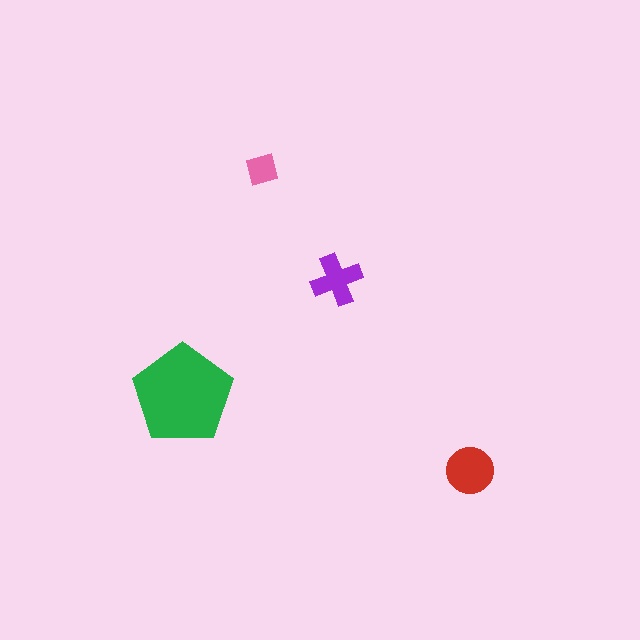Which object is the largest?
The green pentagon.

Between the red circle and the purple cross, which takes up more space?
The red circle.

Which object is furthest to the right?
The red circle is rightmost.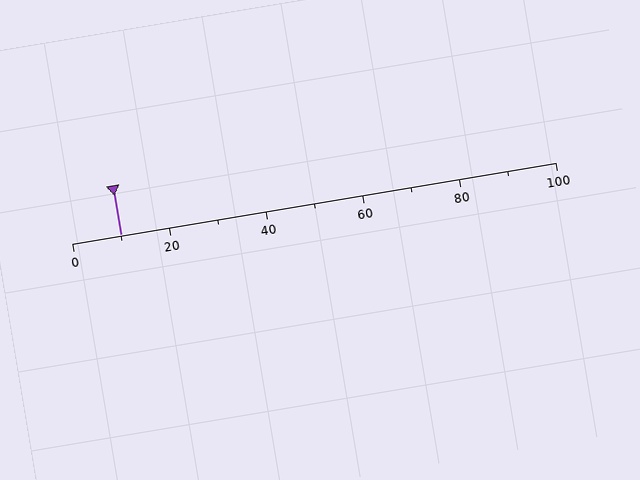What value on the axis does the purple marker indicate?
The marker indicates approximately 10.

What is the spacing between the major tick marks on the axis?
The major ticks are spaced 20 apart.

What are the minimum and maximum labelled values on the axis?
The axis runs from 0 to 100.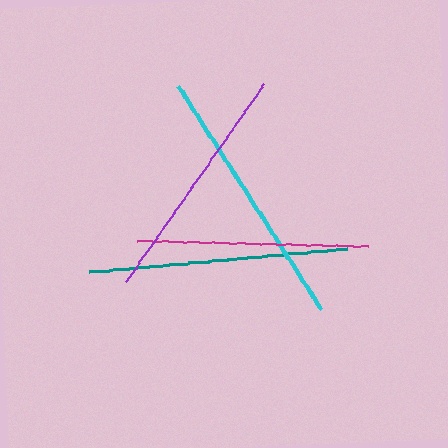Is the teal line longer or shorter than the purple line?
The teal line is longer than the purple line.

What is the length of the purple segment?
The purple segment is approximately 241 pixels long.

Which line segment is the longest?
The cyan line is the longest at approximately 265 pixels.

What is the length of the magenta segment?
The magenta segment is approximately 231 pixels long.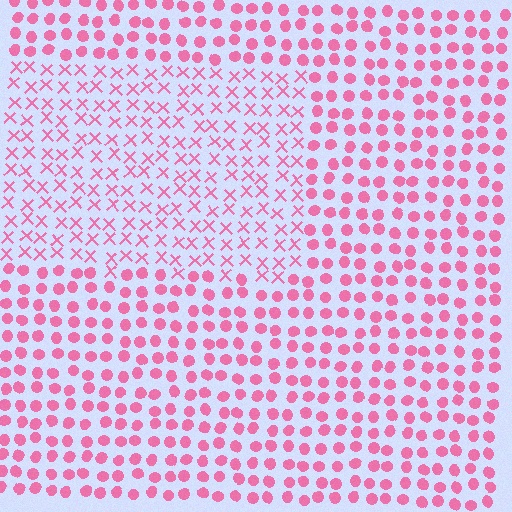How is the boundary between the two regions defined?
The boundary is defined by a change in element shape: X marks inside vs. circles outside. All elements share the same color and spacing.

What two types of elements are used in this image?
The image uses X marks inside the rectangle region and circles outside it.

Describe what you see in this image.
The image is filled with small pink elements arranged in a uniform grid. A rectangle-shaped region contains X marks, while the surrounding area contains circles. The boundary is defined purely by the change in element shape.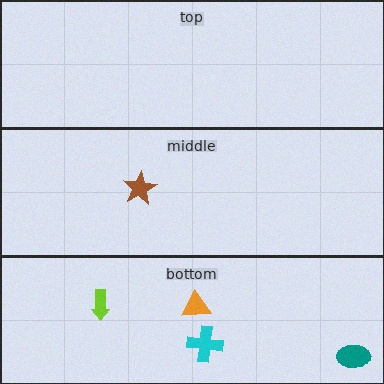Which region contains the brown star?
The middle region.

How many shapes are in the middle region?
1.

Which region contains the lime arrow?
The bottom region.